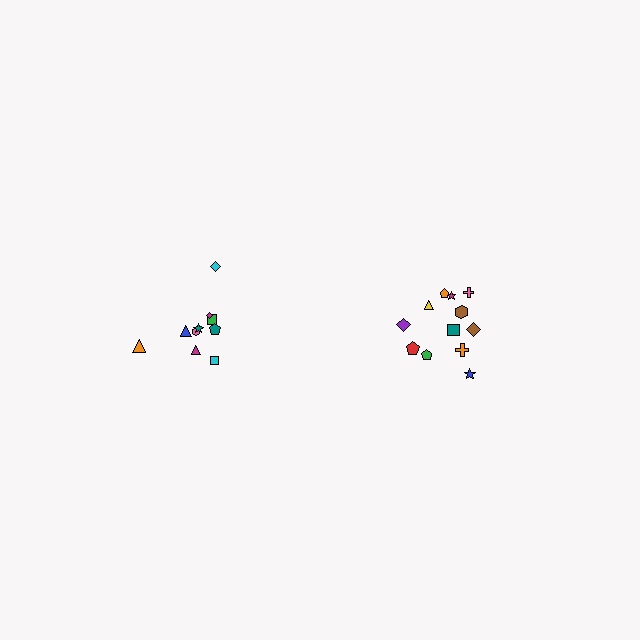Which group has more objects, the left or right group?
The right group.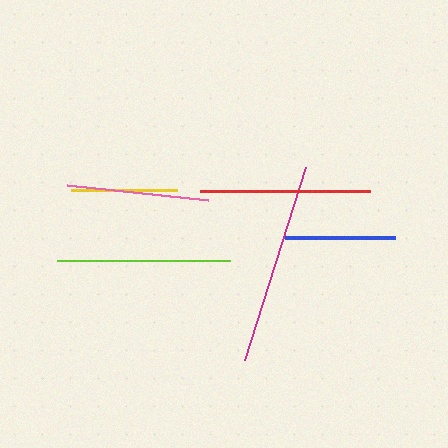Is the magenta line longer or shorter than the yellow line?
The magenta line is longer than the yellow line.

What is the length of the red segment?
The red segment is approximately 170 pixels long.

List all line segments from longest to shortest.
From longest to shortest: magenta, lime, red, pink, blue, yellow.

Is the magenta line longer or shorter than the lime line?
The magenta line is longer than the lime line.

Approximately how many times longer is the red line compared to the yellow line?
The red line is approximately 1.6 times the length of the yellow line.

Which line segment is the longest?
The magenta line is the longest at approximately 203 pixels.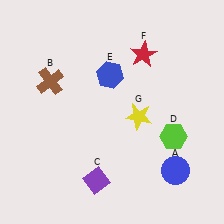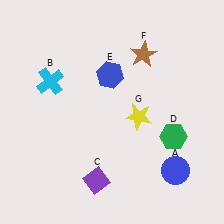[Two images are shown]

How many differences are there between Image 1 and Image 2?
There are 3 differences between the two images.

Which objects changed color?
B changed from brown to cyan. D changed from lime to green. F changed from red to brown.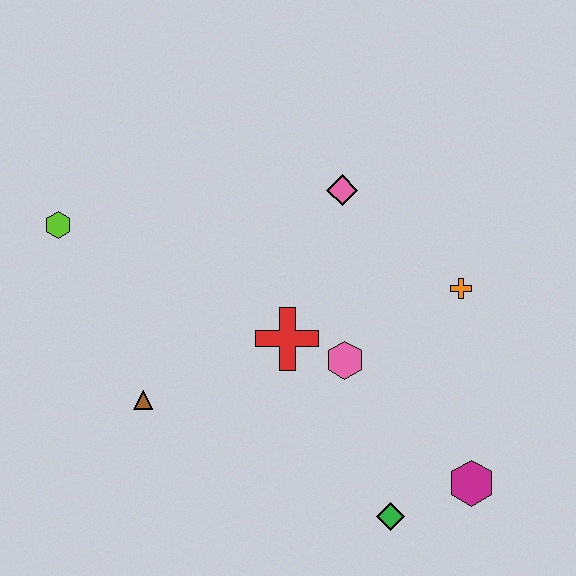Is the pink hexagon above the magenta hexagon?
Yes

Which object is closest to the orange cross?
The pink hexagon is closest to the orange cross.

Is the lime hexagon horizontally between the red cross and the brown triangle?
No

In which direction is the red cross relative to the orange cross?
The red cross is to the left of the orange cross.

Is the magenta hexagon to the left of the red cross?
No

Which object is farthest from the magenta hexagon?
The lime hexagon is farthest from the magenta hexagon.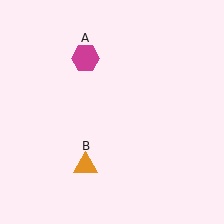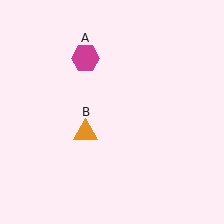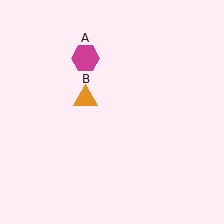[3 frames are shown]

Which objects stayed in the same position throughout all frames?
Magenta hexagon (object A) remained stationary.